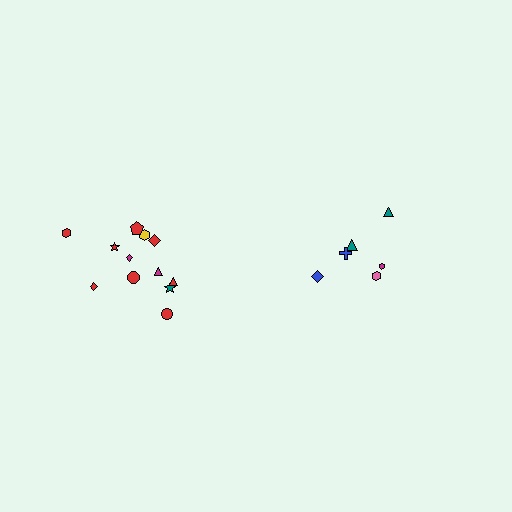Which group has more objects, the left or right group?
The left group.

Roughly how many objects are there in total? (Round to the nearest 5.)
Roughly 20 objects in total.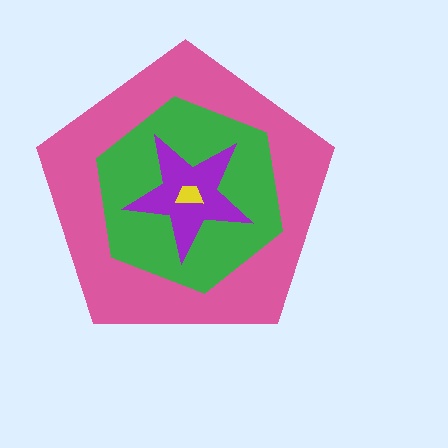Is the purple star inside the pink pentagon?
Yes.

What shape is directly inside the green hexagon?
The purple star.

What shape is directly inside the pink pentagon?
The green hexagon.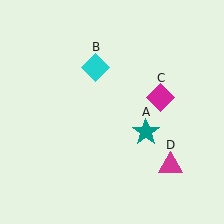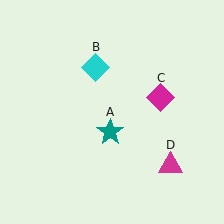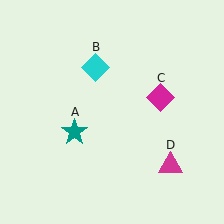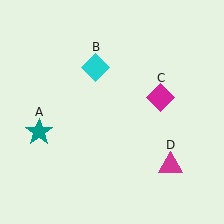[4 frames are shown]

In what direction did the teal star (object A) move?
The teal star (object A) moved left.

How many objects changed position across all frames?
1 object changed position: teal star (object A).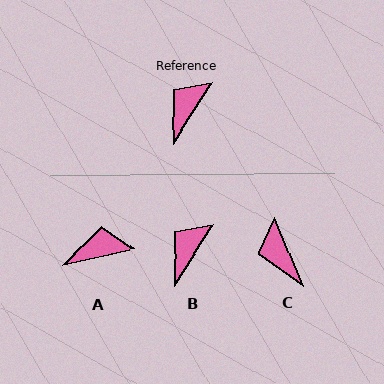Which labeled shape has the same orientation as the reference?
B.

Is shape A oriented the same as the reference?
No, it is off by about 46 degrees.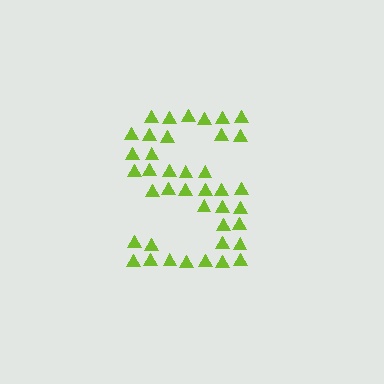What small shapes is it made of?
It is made of small triangles.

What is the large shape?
The large shape is the letter S.